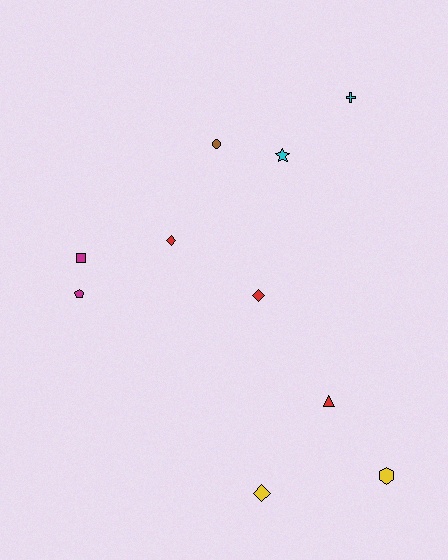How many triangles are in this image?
There is 1 triangle.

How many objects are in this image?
There are 10 objects.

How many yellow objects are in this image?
There are 2 yellow objects.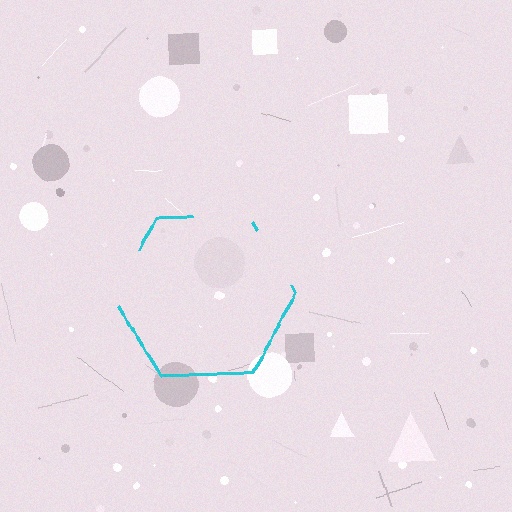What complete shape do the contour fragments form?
The contour fragments form a hexagon.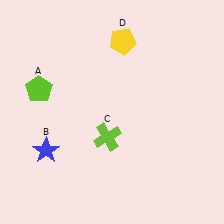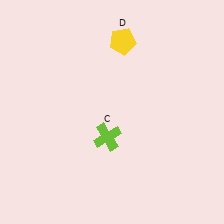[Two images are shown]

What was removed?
The blue star (B), the lime pentagon (A) were removed in Image 2.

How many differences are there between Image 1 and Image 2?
There are 2 differences between the two images.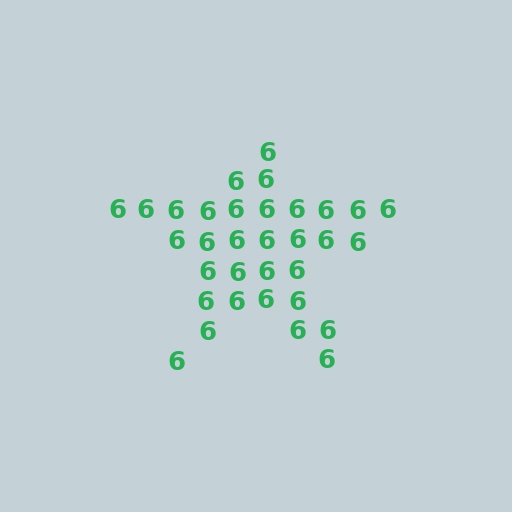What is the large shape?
The large shape is a star.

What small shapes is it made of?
It is made of small digit 6's.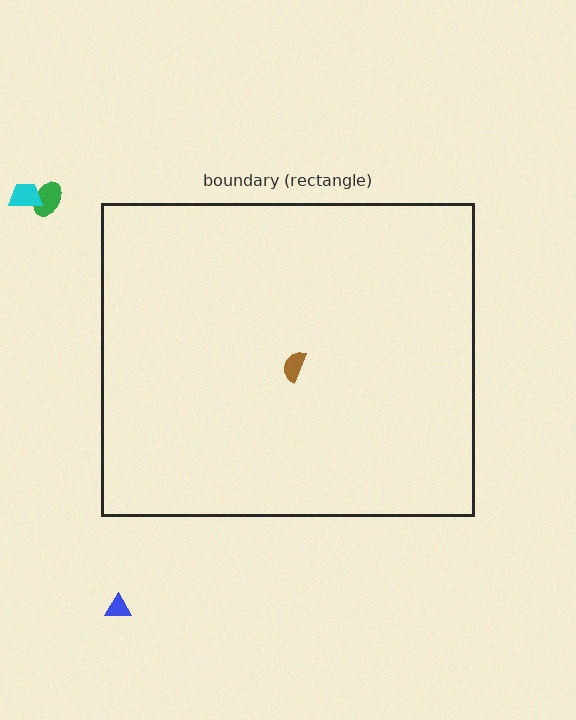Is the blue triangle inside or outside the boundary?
Outside.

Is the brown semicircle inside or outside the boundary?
Inside.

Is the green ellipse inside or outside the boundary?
Outside.